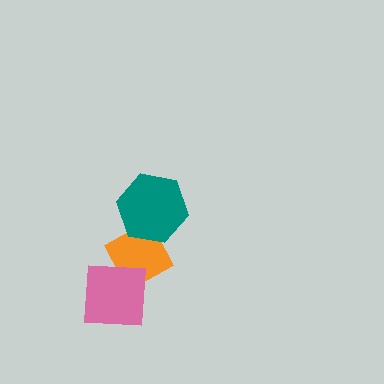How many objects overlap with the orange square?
2 objects overlap with the orange square.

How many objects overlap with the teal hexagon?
1 object overlaps with the teal hexagon.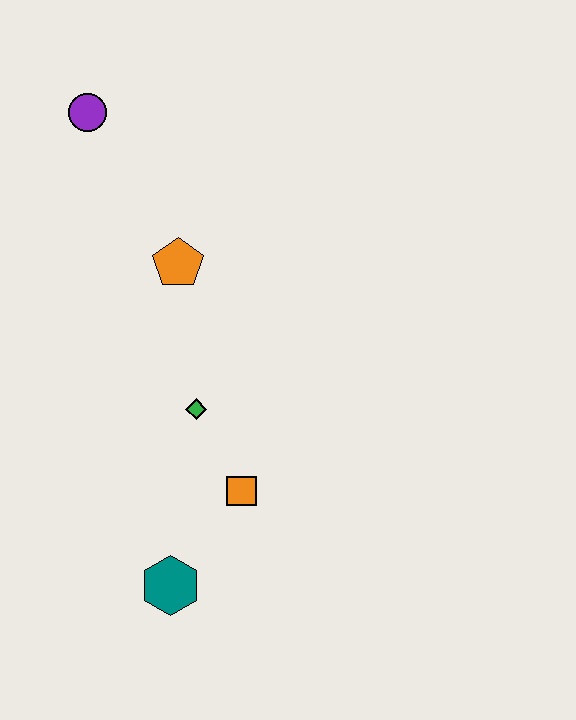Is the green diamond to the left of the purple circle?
No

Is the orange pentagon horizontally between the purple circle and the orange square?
Yes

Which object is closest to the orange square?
The green diamond is closest to the orange square.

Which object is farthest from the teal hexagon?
The purple circle is farthest from the teal hexagon.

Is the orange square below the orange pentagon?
Yes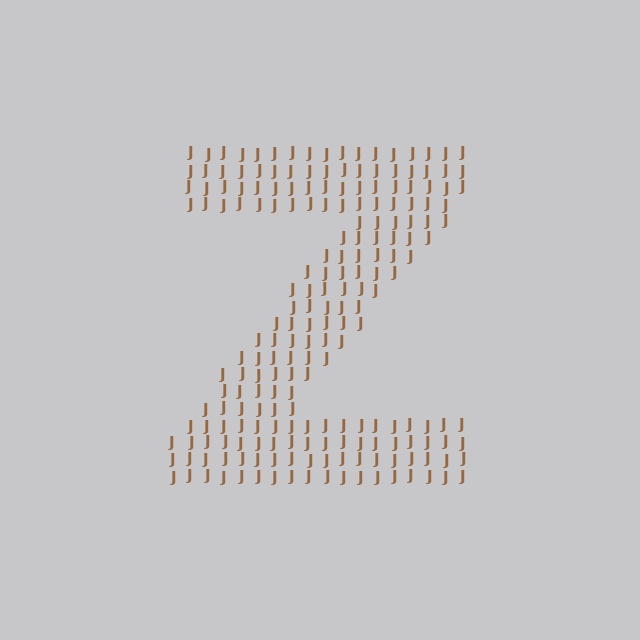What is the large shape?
The large shape is the letter Z.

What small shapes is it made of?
It is made of small letter J's.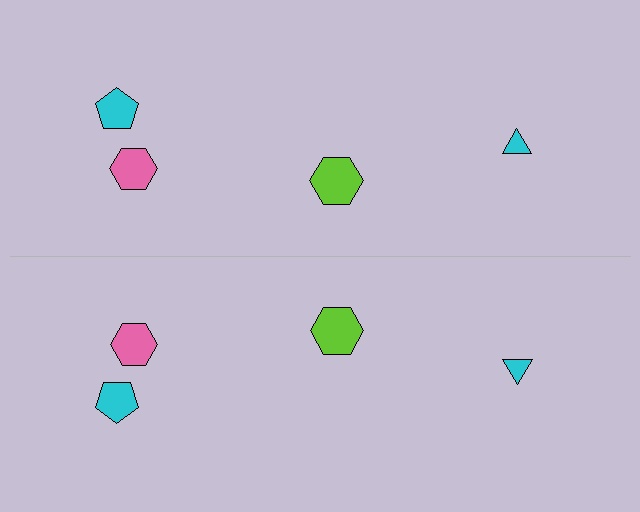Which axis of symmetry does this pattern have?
The pattern has a horizontal axis of symmetry running through the center of the image.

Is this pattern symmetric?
Yes, this pattern has bilateral (reflection) symmetry.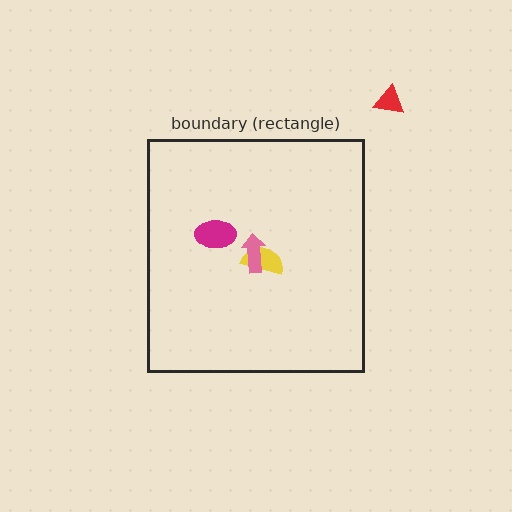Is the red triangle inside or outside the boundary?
Outside.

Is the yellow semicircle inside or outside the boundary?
Inside.